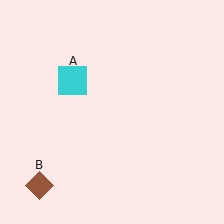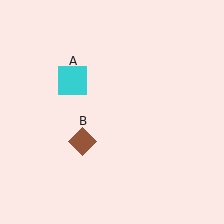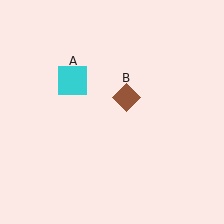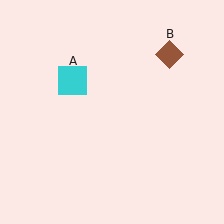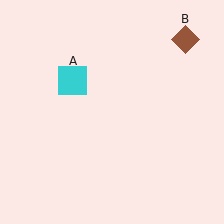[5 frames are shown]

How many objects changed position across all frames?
1 object changed position: brown diamond (object B).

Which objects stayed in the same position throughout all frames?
Cyan square (object A) remained stationary.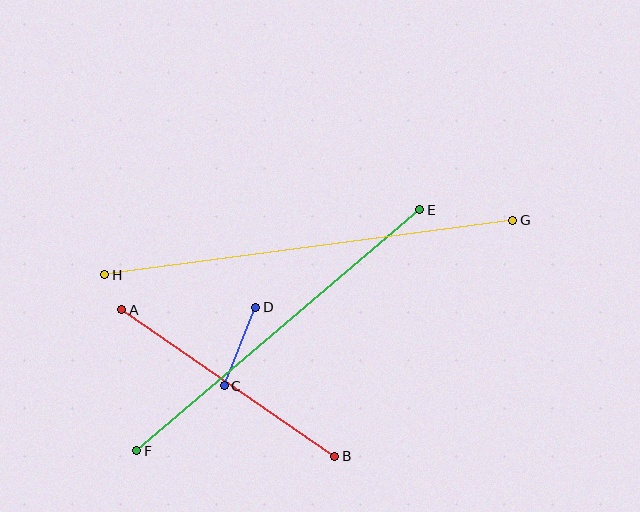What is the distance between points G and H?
The distance is approximately 412 pixels.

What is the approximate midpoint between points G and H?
The midpoint is at approximately (309, 247) pixels.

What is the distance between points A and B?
The distance is approximately 258 pixels.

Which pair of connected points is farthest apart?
Points G and H are farthest apart.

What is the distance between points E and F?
The distance is approximately 372 pixels.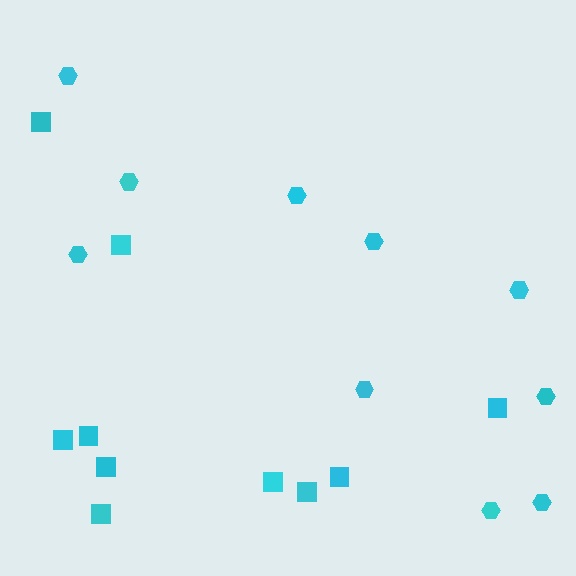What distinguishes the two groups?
There are 2 groups: one group of hexagons (10) and one group of squares (10).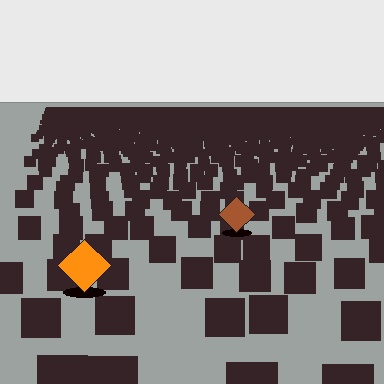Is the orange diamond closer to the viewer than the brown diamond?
Yes. The orange diamond is closer — you can tell from the texture gradient: the ground texture is coarser near it.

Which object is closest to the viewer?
The orange diamond is closest. The texture marks near it are larger and more spread out.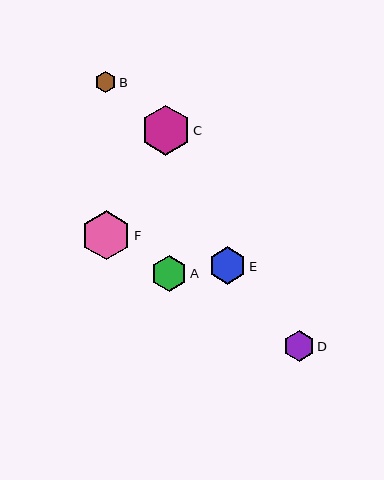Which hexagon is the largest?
Hexagon C is the largest with a size of approximately 50 pixels.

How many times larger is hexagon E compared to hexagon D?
Hexagon E is approximately 1.2 times the size of hexagon D.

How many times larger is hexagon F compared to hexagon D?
Hexagon F is approximately 1.6 times the size of hexagon D.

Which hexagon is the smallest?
Hexagon B is the smallest with a size of approximately 21 pixels.